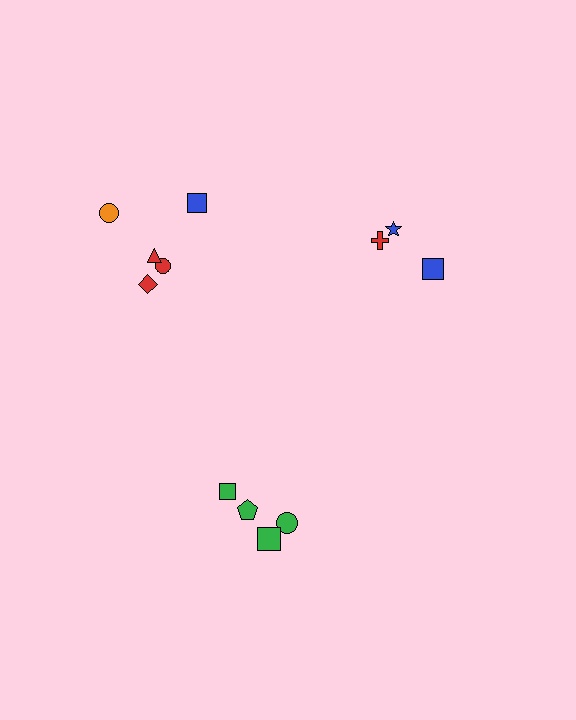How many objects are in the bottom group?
There are 4 objects.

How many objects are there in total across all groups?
There are 12 objects.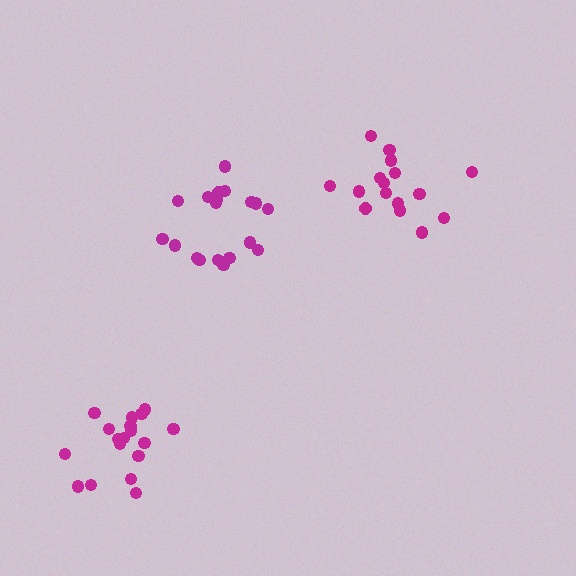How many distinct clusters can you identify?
There are 3 distinct clusters.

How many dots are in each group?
Group 1: 16 dots, Group 2: 19 dots, Group 3: 18 dots (53 total).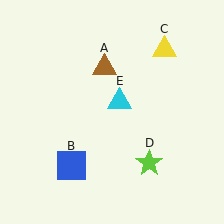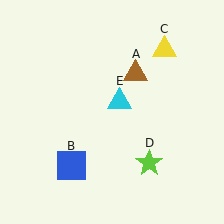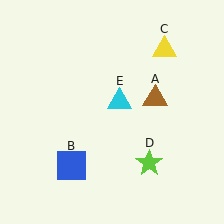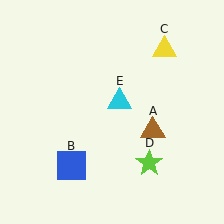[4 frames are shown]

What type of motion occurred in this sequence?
The brown triangle (object A) rotated clockwise around the center of the scene.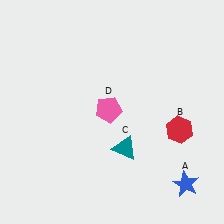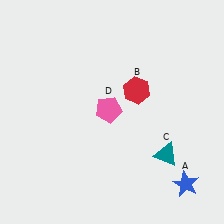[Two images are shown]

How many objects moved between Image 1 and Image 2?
2 objects moved between the two images.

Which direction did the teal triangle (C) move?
The teal triangle (C) moved right.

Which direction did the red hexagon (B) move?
The red hexagon (B) moved left.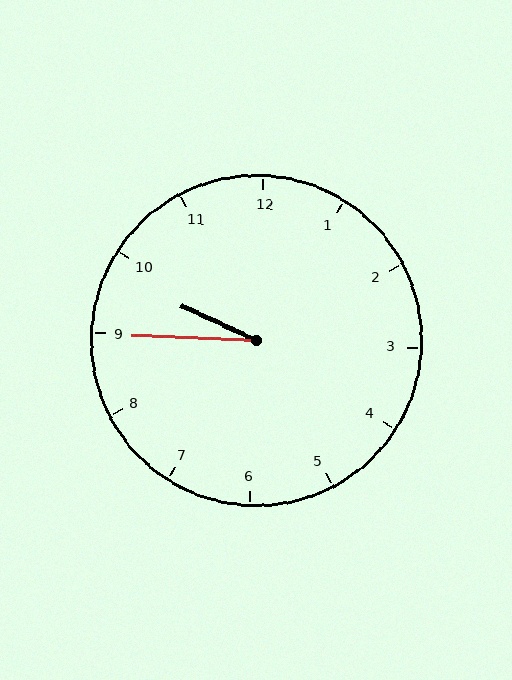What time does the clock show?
9:45.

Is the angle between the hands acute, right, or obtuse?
It is acute.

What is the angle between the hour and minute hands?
Approximately 22 degrees.